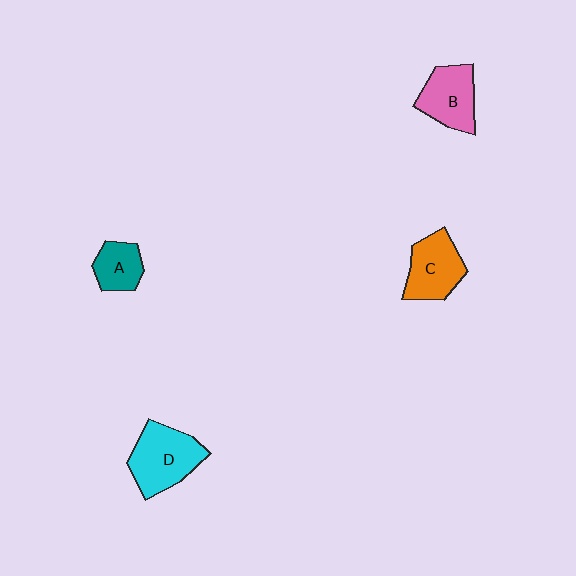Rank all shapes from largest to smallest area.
From largest to smallest: D (cyan), C (orange), B (pink), A (teal).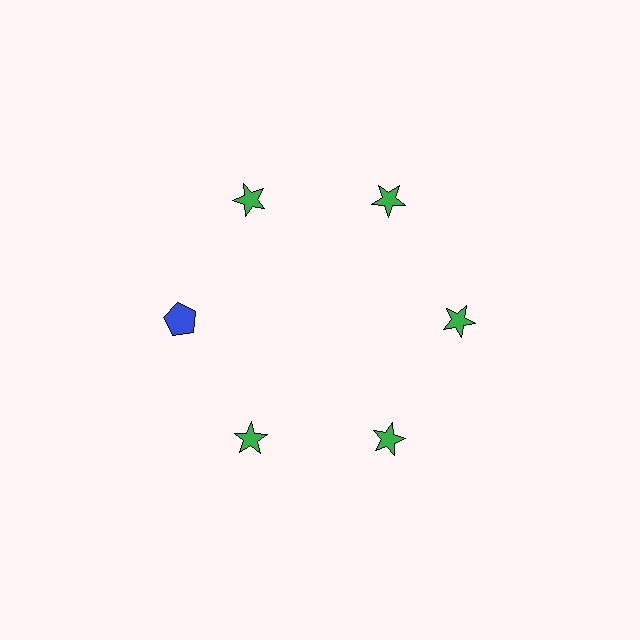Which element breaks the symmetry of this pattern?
The blue pentagon at roughly the 9 o'clock position breaks the symmetry. All other shapes are green stars.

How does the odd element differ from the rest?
It differs in both color (blue instead of green) and shape (pentagon instead of star).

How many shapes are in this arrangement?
There are 6 shapes arranged in a ring pattern.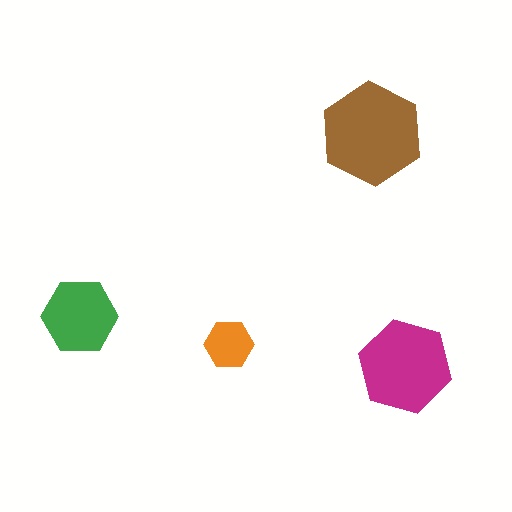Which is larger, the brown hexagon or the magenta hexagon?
The brown one.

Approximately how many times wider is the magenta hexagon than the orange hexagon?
About 2 times wider.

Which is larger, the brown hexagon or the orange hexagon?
The brown one.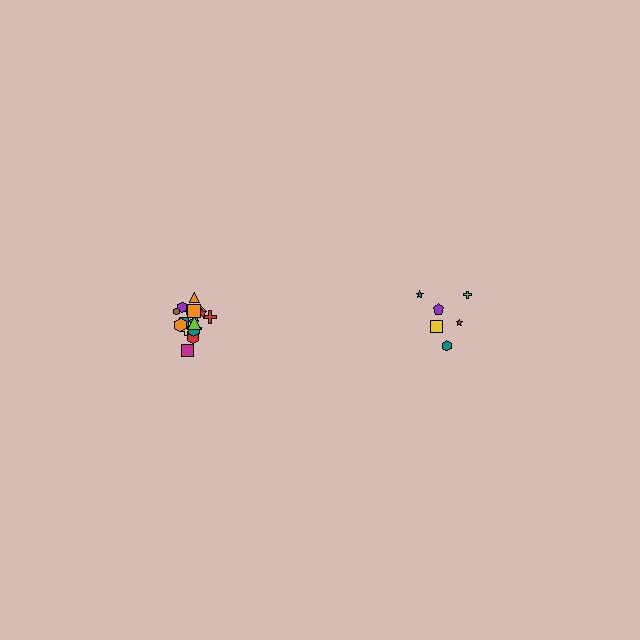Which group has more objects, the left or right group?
The left group.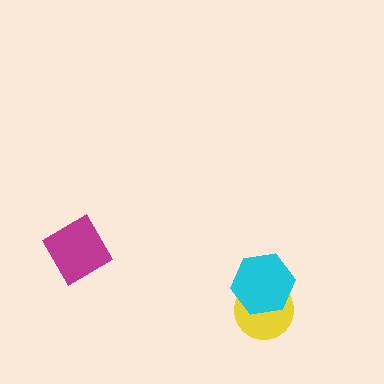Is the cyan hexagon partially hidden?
No, no other shape covers it.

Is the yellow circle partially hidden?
Yes, it is partially covered by another shape.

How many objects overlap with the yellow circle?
1 object overlaps with the yellow circle.